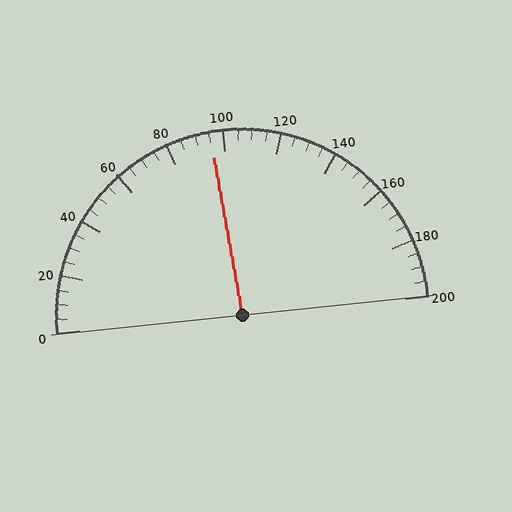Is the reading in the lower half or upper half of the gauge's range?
The reading is in the lower half of the range (0 to 200).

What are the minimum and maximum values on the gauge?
The gauge ranges from 0 to 200.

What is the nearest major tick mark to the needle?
The nearest major tick mark is 100.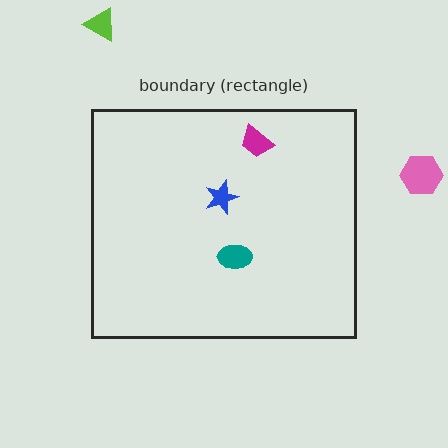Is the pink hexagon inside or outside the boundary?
Outside.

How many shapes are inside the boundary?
3 inside, 2 outside.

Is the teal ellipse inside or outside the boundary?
Inside.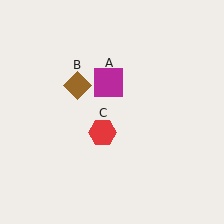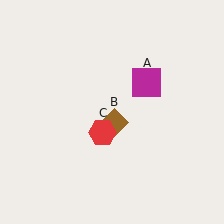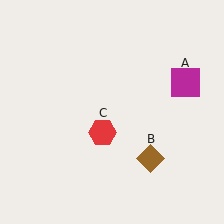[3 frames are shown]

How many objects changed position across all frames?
2 objects changed position: magenta square (object A), brown diamond (object B).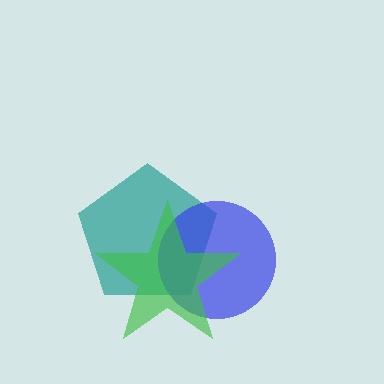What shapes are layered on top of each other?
The layered shapes are: a teal pentagon, a blue circle, a green star.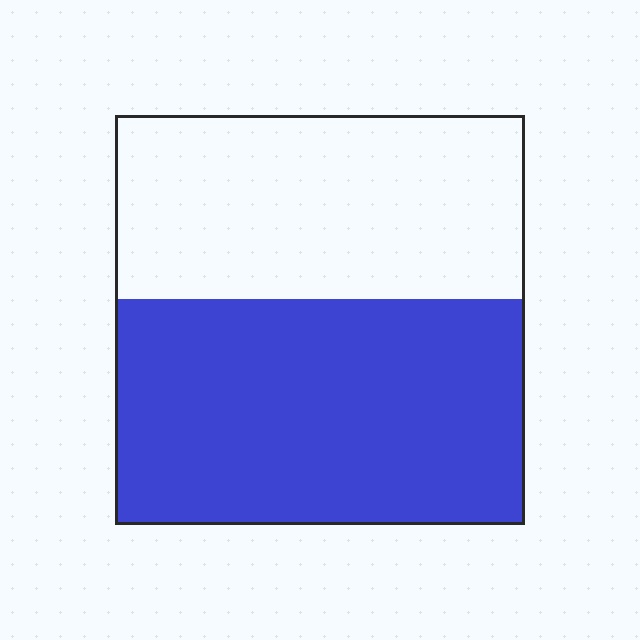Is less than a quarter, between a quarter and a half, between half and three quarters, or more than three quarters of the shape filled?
Between half and three quarters.